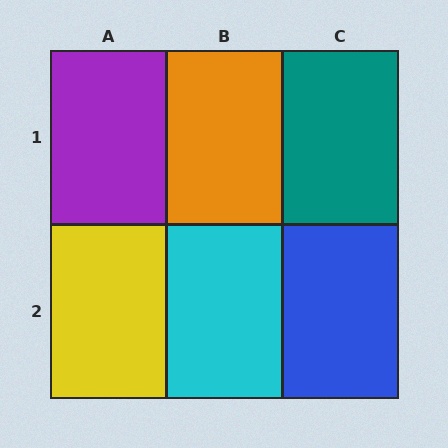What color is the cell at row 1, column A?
Purple.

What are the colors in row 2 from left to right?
Yellow, cyan, blue.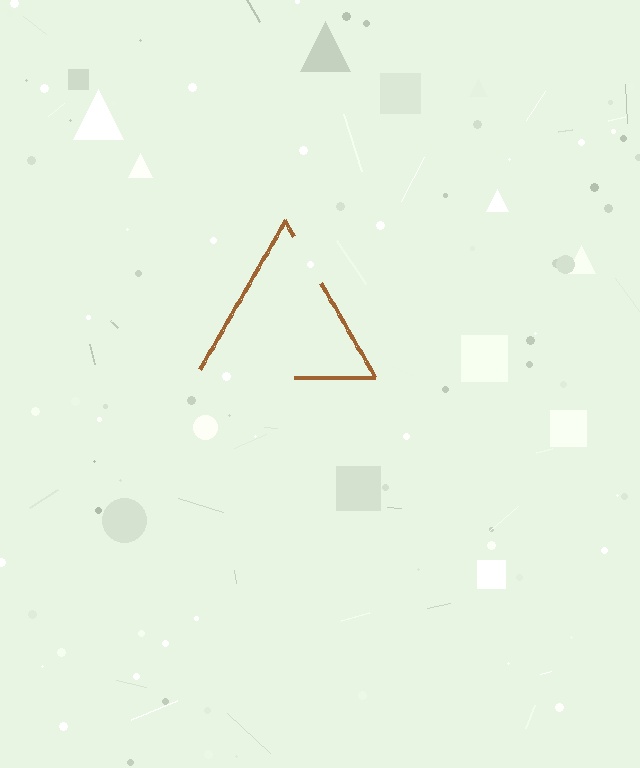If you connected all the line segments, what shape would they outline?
They would outline a triangle.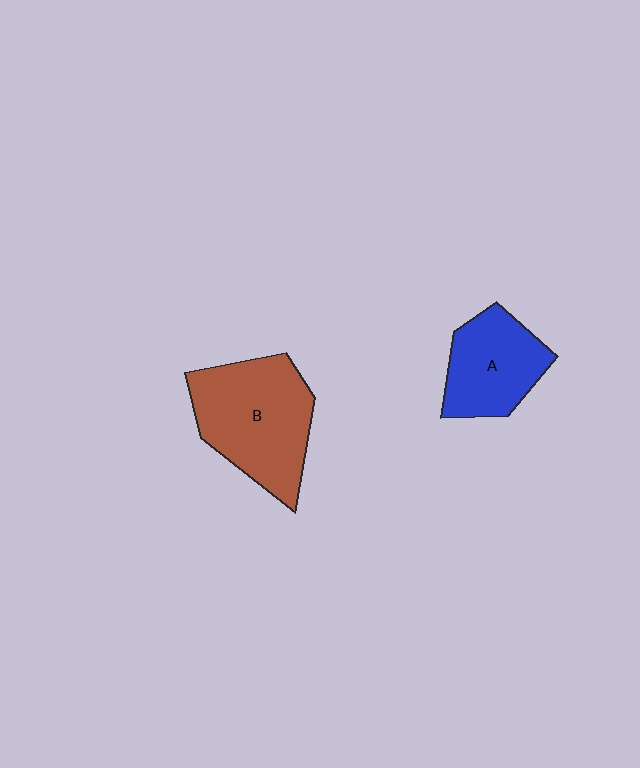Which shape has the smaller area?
Shape A (blue).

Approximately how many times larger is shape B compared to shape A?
Approximately 1.5 times.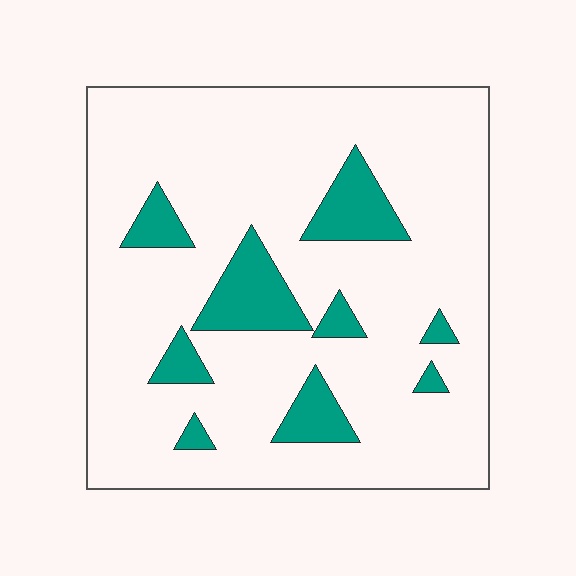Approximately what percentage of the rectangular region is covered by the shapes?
Approximately 15%.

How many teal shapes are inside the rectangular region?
9.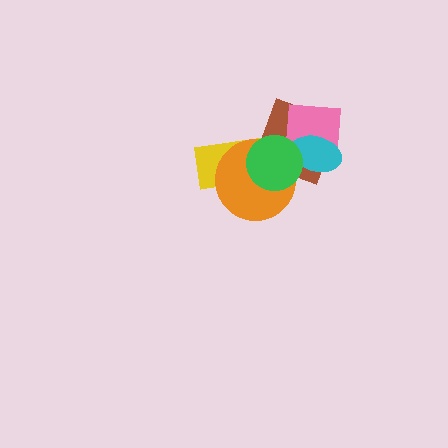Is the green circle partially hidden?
No, no other shape covers it.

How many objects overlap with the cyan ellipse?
3 objects overlap with the cyan ellipse.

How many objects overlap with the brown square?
4 objects overlap with the brown square.